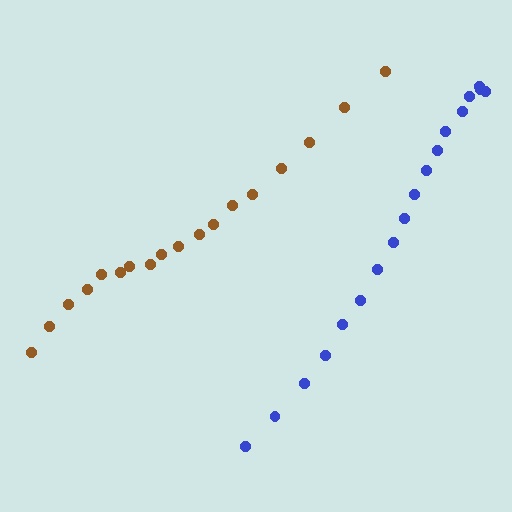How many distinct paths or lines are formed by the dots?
There are 2 distinct paths.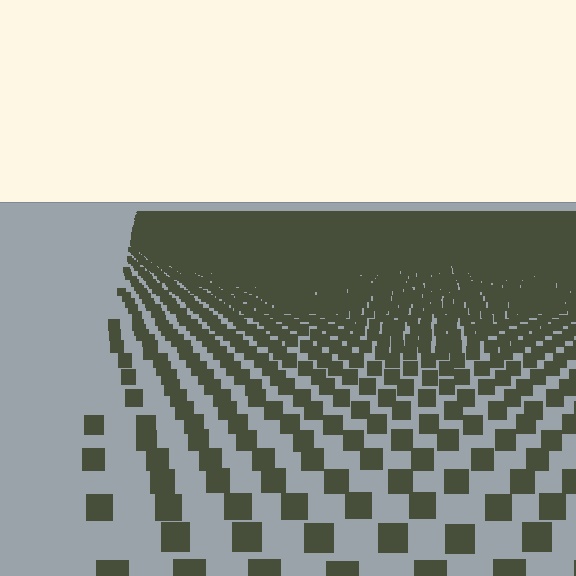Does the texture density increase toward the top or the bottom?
Density increases toward the top.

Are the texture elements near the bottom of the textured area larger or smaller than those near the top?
Larger. Near the bottom, elements are closer to the viewer and appear at a bigger on-screen size.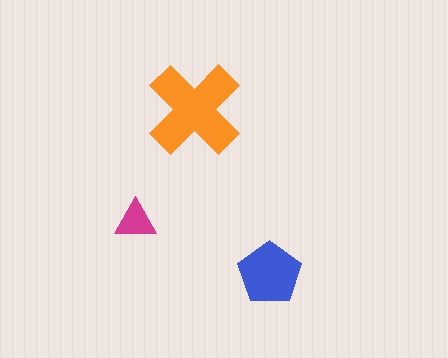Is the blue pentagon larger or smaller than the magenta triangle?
Larger.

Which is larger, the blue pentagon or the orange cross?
The orange cross.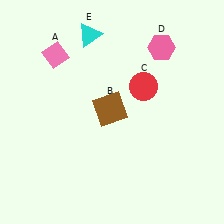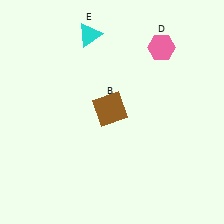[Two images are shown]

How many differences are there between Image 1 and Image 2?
There are 2 differences between the two images.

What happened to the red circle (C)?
The red circle (C) was removed in Image 2. It was in the top-right area of Image 1.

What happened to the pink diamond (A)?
The pink diamond (A) was removed in Image 2. It was in the top-left area of Image 1.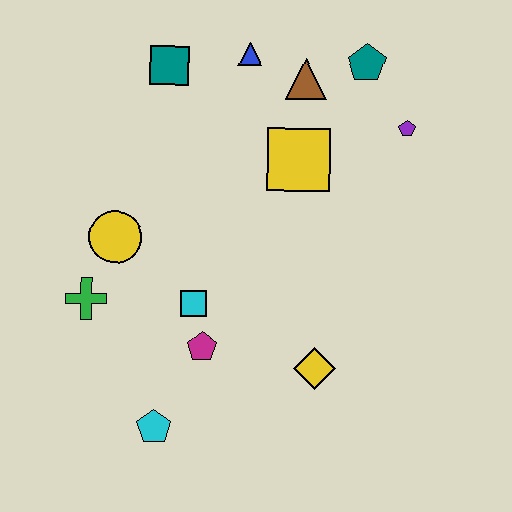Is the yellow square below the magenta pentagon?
No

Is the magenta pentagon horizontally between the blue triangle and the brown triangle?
No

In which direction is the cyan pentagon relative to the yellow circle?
The cyan pentagon is below the yellow circle.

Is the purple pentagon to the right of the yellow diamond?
Yes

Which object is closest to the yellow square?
The brown triangle is closest to the yellow square.